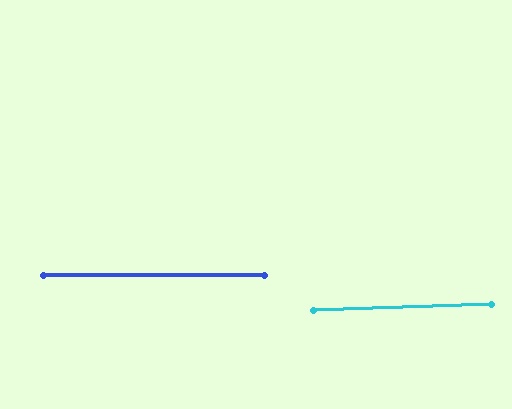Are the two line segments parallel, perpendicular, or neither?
Parallel — their directions differ by only 1.7°.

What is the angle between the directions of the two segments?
Approximately 2 degrees.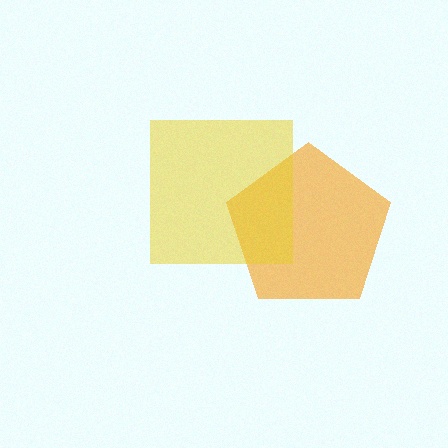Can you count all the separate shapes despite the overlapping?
Yes, there are 2 separate shapes.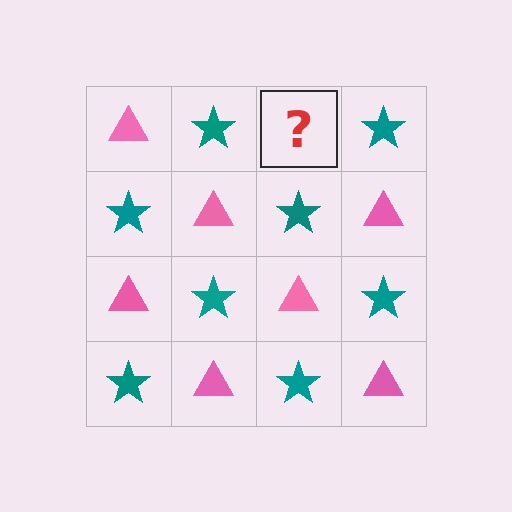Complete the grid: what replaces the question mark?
The question mark should be replaced with a pink triangle.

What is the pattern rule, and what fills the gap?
The rule is that it alternates pink triangle and teal star in a checkerboard pattern. The gap should be filled with a pink triangle.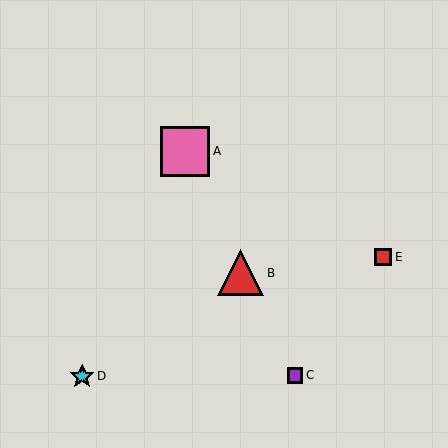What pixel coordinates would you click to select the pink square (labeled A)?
Click at (185, 151) to select the pink square A.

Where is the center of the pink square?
The center of the pink square is at (185, 151).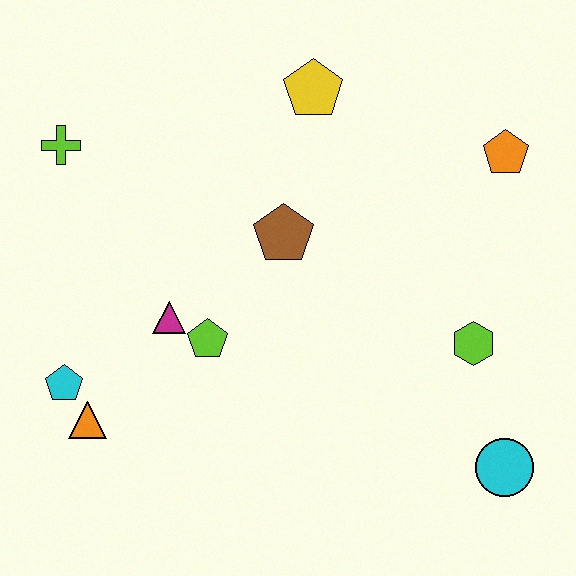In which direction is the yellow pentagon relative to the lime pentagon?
The yellow pentagon is above the lime pentagon.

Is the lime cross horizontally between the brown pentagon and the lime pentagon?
No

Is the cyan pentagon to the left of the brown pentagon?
Yes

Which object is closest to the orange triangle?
The cyan pentagon is closest to the orange triangle.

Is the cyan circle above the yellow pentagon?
No